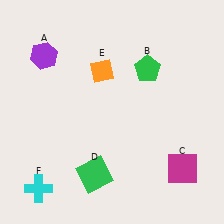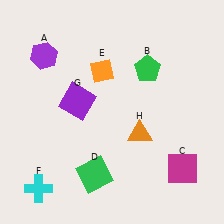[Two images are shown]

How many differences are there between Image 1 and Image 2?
There are 2 differences between the two images.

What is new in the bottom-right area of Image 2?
An orange triangle (H) was added in the bottom-right area of Image 2.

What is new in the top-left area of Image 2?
A purple square (G) was added in the top-left area of Image 2.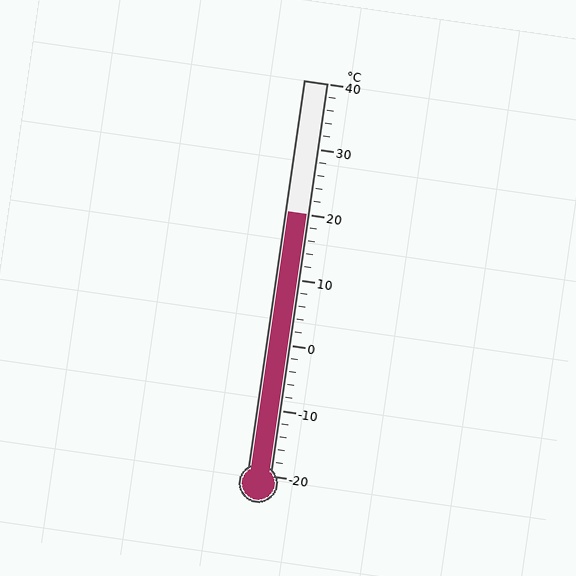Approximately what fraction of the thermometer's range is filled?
The thermometer is filled to approximately 65% of its range.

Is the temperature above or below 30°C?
The temperature is below 30°C.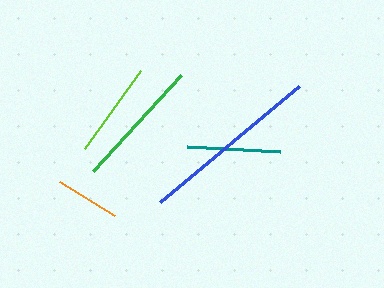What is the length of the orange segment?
The orange segment is approximately 65 pixels long.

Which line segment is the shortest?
The orange line is the shortest at approximately 65 pixels.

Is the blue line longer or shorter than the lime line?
The blue line is longer than the lime line.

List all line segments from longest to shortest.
From longest to shortest: blue, green, lime, teal, orange.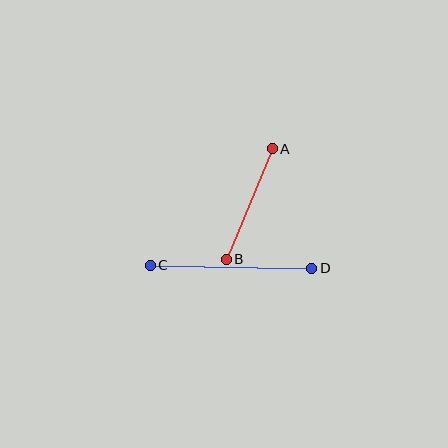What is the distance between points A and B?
The distance is approximately 120 pixels.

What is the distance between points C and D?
The distance is approximately 162 pixels.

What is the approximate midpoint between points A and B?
The midpoint is at approximately (249, 204) pixels.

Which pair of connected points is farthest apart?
Points C and D are farthest apart.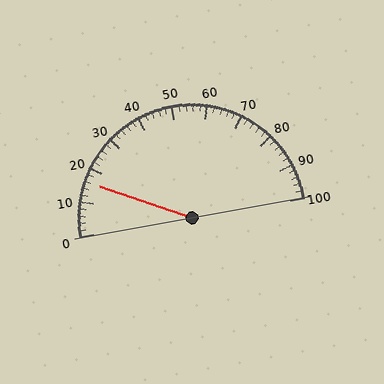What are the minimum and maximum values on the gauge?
The gauge ranges from 0 to 100.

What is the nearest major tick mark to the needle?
The nearest major tick mark is 20.